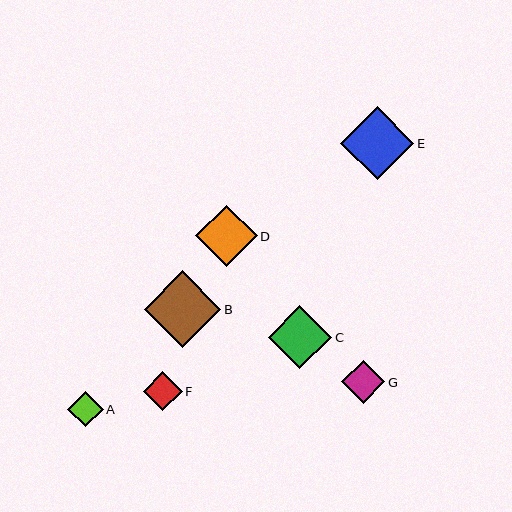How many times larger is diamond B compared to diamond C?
Diamond B is approximately 1.2 times the size of diamond C.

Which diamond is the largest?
Diamond B is the largest with a size of approximately 77 pixels.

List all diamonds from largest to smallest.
From largest to smallest: B, E, C, D, G, F, A.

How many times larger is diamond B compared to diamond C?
Diamond B is approximately 1.2 times the size of diamond C.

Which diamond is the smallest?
Diamond A is the smallest with a size of approximately 35 pixels.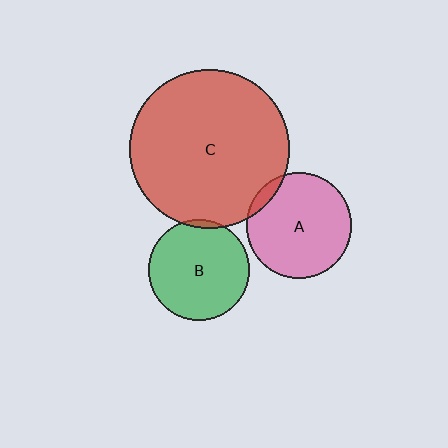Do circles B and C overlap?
Yes.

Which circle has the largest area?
Circle C (red).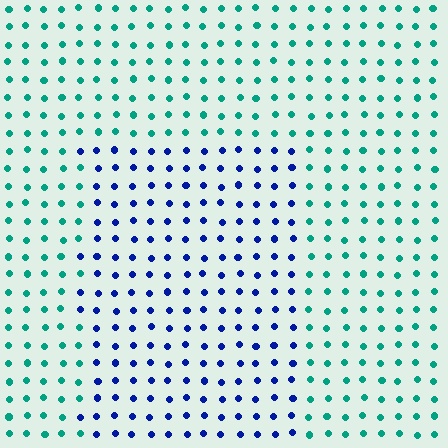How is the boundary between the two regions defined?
The boundary is defined purely by a slight shift in hue (about 63 degrees). Spacing, size, and orientation are identical on both sides.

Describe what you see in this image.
The image is filled with small teal elements in a uniform arrangement. A rectangle-shaped region is visible where the elements are tinted to a slightly different hue, forming a subtle color boundary.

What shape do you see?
I see a rectangle.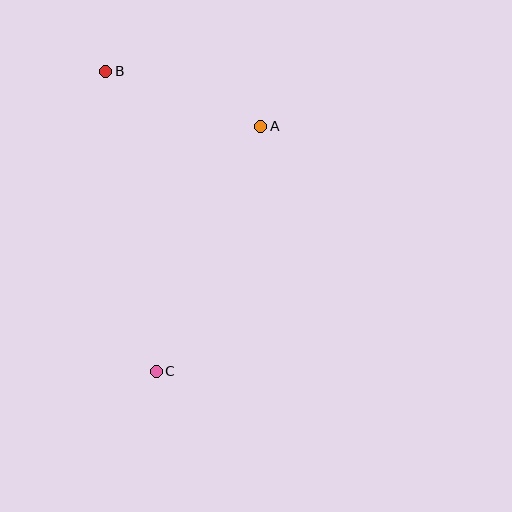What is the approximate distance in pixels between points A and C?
The distance between A and C is approximately 266 pixels.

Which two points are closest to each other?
Points A and B are closest to each other.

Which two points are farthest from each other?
Points B and C are farthest from each other.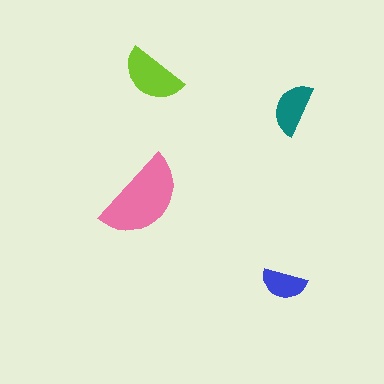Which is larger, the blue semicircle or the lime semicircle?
The lime one.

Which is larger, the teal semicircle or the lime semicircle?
The lime one.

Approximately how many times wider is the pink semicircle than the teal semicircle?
About 1.5 times wider.